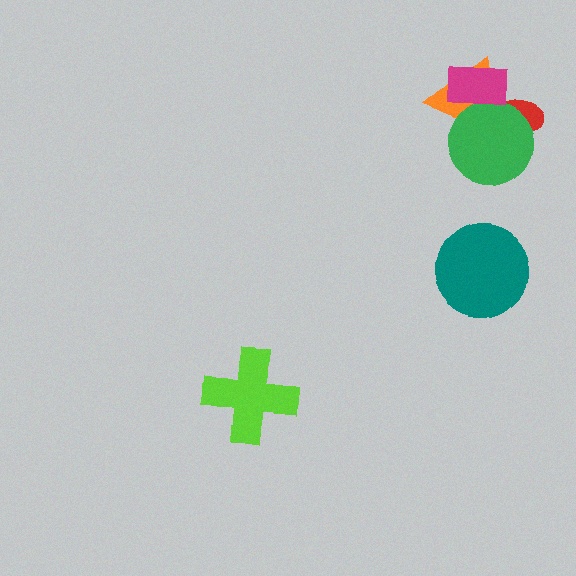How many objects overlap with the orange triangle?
3 objects overlap with the orange triangle.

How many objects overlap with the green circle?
3 objects overlap with the green circle.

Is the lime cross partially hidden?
No, no other shape covers it.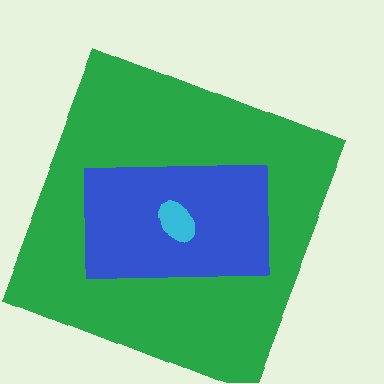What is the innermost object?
The cyan ellipse.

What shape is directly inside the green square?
The blue rectangle.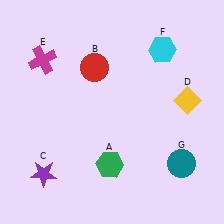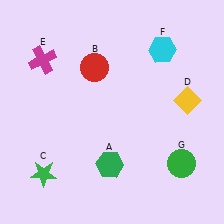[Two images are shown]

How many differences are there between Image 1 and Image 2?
There are 2 differences between the two images.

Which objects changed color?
C changed from purple to green. G changed from teal to green.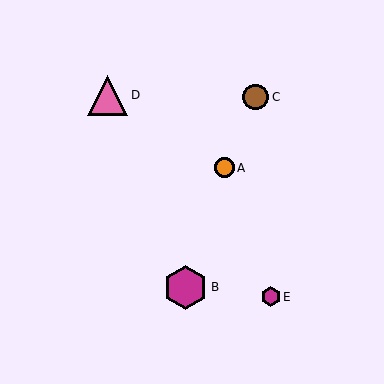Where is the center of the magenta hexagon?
The center of the magenta hexagon is at (186, 287).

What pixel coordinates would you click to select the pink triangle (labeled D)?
Click at (108, 95) to select the pink triangle D.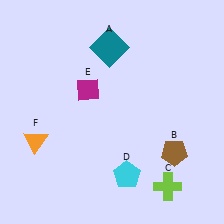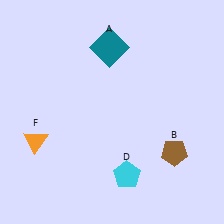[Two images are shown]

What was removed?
The lime cross (C), the magenta diamond (E) were removed in Image 2.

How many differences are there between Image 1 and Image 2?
There are 2 differences between the two images.